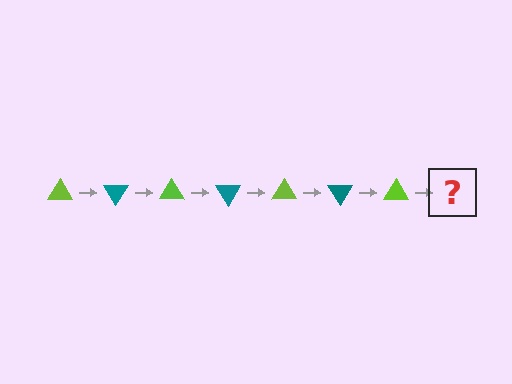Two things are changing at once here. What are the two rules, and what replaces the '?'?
The two rules are that it rotates 60 degrees each step and the color cycles through lime and teal. The '?' should be a teal triangle, rotated 420 degrees from the start.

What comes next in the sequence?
The next element should be a teal triangle, rotated 420 degrees from the start.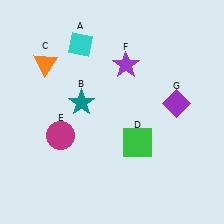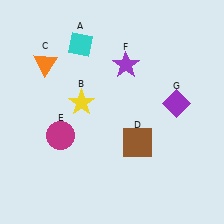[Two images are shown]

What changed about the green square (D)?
In Image 1, D is green. In Image 2, it changed to brown.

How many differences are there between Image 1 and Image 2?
There are 2 differences between the two images.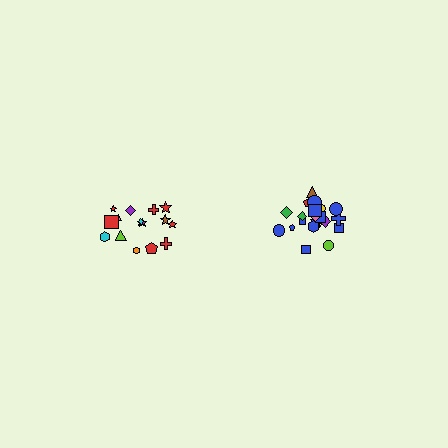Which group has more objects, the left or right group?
The right group.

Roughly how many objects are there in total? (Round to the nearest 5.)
Roughly 40 objects in total.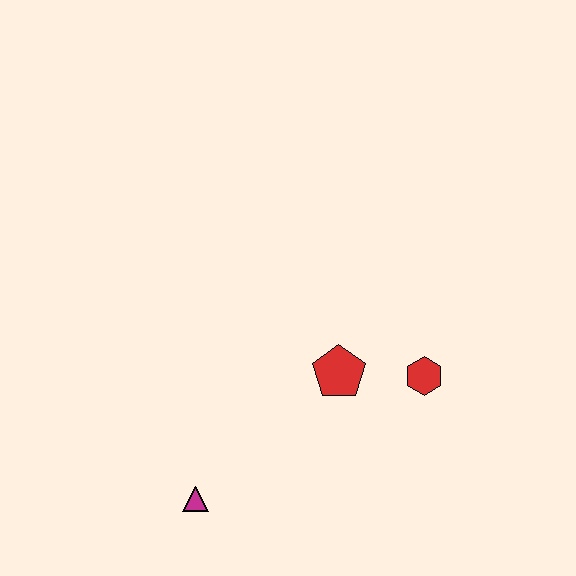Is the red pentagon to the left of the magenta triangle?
No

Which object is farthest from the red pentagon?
The magenta triangle is farthest from the red pentagon.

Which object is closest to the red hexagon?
The red pentagon is closest to the red hexagon.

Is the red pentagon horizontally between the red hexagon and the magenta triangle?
Yes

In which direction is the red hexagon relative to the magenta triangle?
The red hexagon is to the right of the magenta triangle.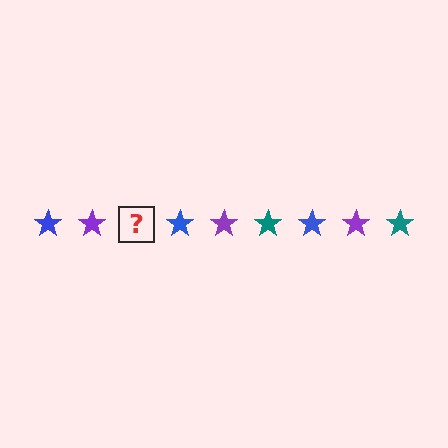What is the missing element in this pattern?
The missing element is a teal star.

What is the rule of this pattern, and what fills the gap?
The rule is that the pattern cycles through blue, purple, teal stars. The gap should be filled with a teal star.